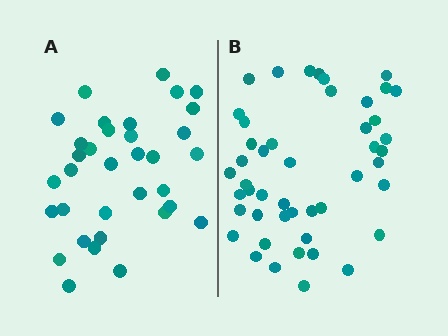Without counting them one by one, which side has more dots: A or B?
Region B (the right region) has more dots.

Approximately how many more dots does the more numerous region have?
Region B has approximately 15 more dots than region A.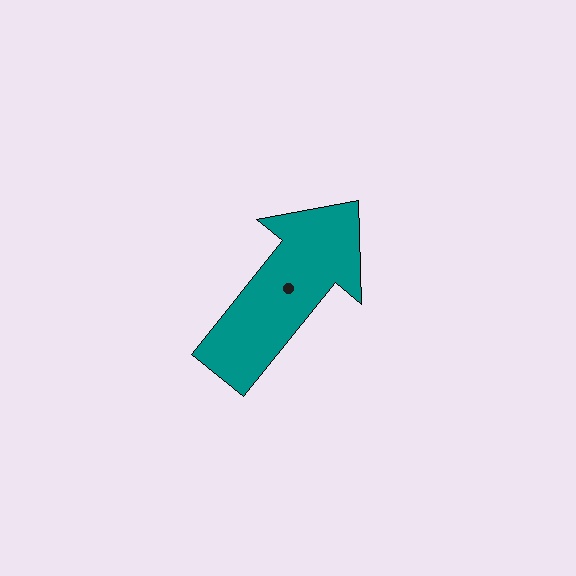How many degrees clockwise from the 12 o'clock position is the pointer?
Approximately 39 degrees.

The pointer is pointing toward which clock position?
Roughly 1 o'clock.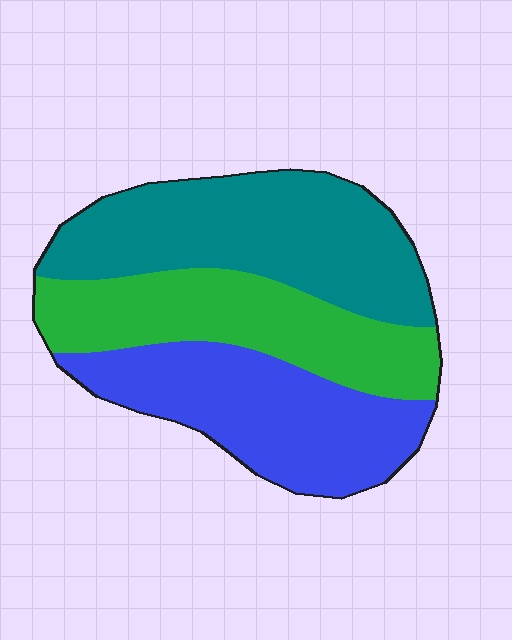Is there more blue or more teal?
Teal.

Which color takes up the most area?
Teal, at roughly 40%.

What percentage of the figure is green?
Green covers about 30% of the figure.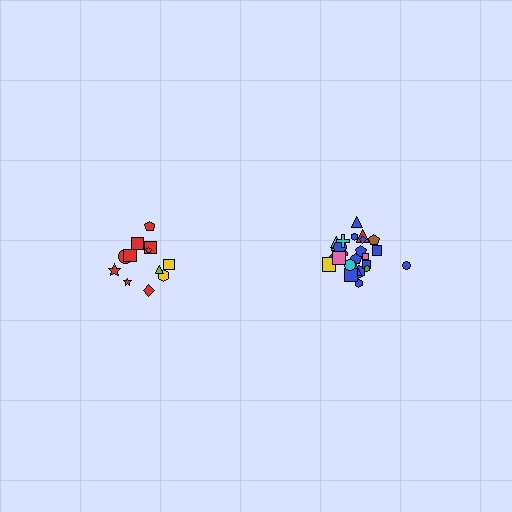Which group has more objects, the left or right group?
The right group.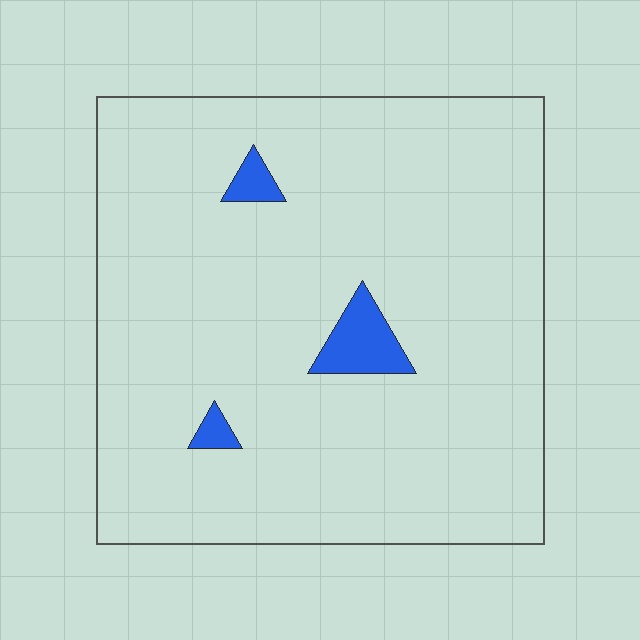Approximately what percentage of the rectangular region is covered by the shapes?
Approximately 5%.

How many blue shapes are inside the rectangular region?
3.